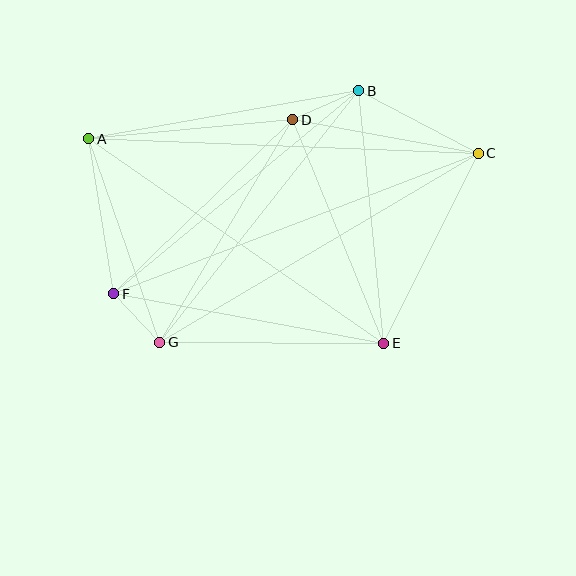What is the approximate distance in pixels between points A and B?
The distance between A and B is approximately 274 pixels.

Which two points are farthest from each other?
Points C and F are farthest from each other.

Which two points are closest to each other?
Points F and G are closest to each other.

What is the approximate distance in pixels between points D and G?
The distance between D and G is approximately 259 pixels.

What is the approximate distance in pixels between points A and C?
The distance between A and C is approximately 390 pixels.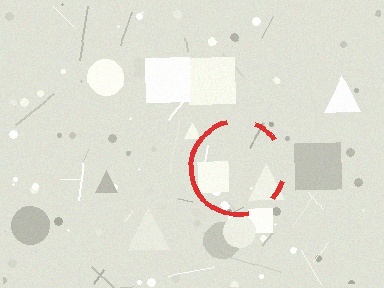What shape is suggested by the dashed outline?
The dashed outline suggests a circle.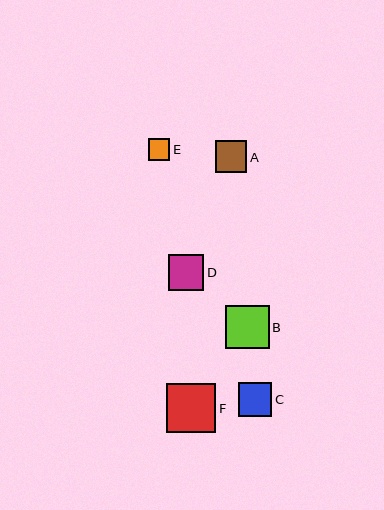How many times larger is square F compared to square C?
Square F is approximately 1.5 times the size of square C.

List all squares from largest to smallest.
From largest to smallest: F, B, D, C, A, E.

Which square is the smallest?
Square E is the smallest with a size of approximately 22 pixels.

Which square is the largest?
Square F is the largest with a size of approximately 49 pixels.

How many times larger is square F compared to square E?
Square F is approximately 2.3 times the size of square E.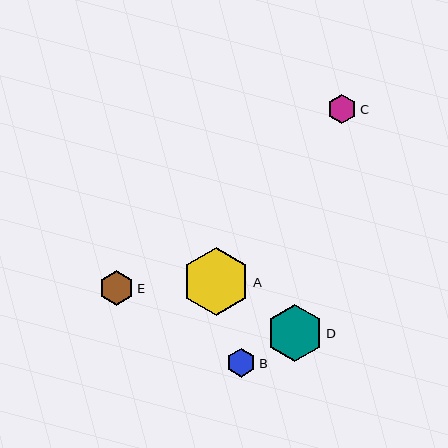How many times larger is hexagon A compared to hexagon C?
Hexagon A is approximately 2.3 times the size of hexagon C.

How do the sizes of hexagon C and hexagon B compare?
Hexagon C and hexagon B are approximately the same size.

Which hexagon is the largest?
Hexagon A is the largest with a size of approximately 69 pixels.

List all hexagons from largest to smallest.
From largest to smallest: A, D, E, C, B.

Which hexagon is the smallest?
Hexagon B is the smallest with a size of approximately 29 pixels.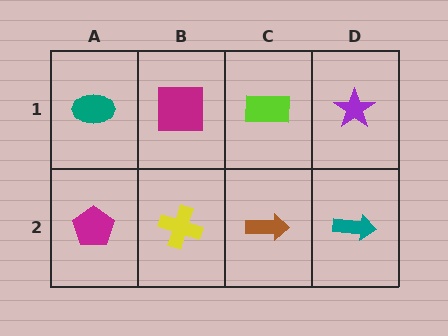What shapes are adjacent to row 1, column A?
A magenta pentagon (row 2, column A), a magenta square (row 1, column B).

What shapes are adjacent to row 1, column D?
A teal arrow (row 2, column D), a lime rectangle (row 1, column C).